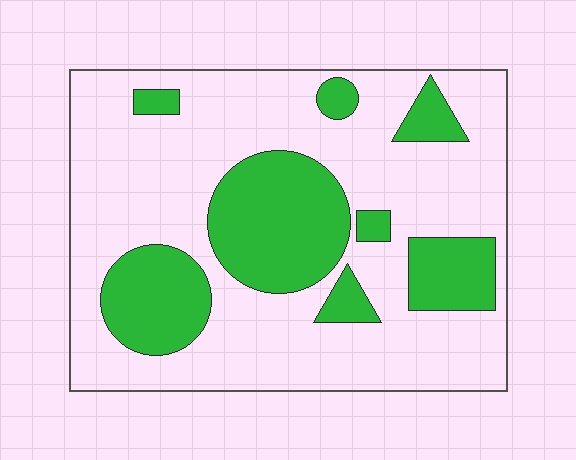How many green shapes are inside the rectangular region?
8.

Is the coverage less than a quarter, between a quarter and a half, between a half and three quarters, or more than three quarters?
Between a quarter and a half.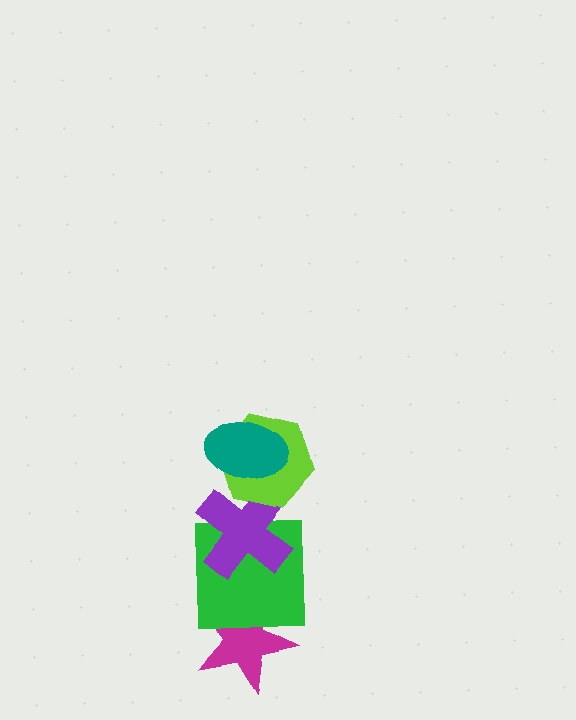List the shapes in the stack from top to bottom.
From top to bottom: the teal ellipse, the lime hexagon, the purple cross, the green square, the magenta star.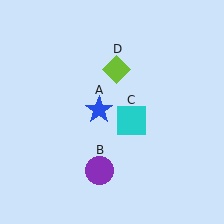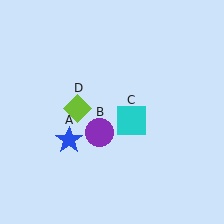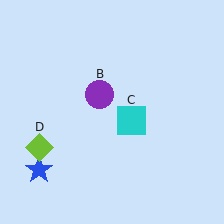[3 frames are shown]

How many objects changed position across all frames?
3 objects changed position: blue star (object A), purple circle (object B), lime diamond (object D).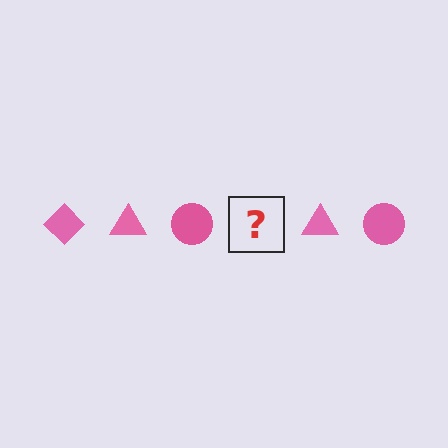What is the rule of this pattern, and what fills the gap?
The rule is that the pattern cycles through diamond, triangle, circle shapes in pink. The gap should be filled with a pink diamond.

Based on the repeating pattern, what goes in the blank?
The blank should be a pink diamond.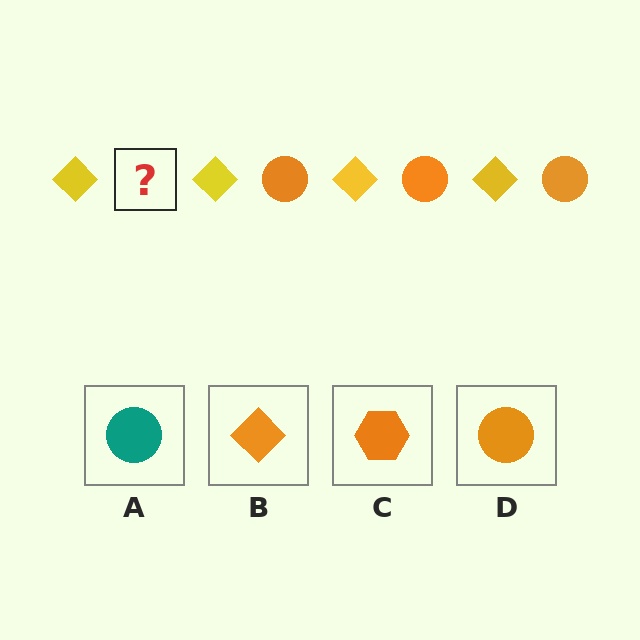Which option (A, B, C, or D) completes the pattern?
D.